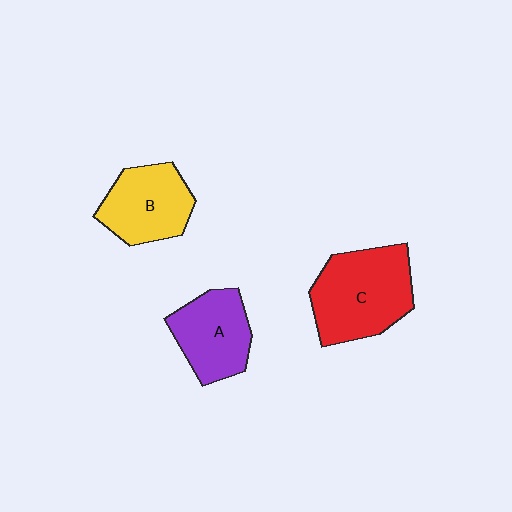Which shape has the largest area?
Shape C (red).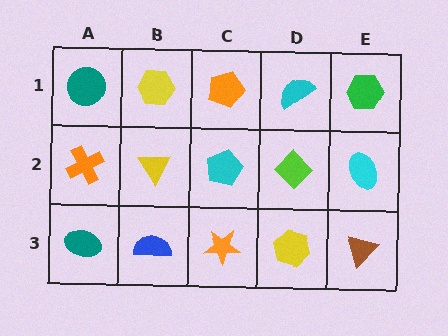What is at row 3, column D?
A yellow hexagon.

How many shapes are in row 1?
5 shapes.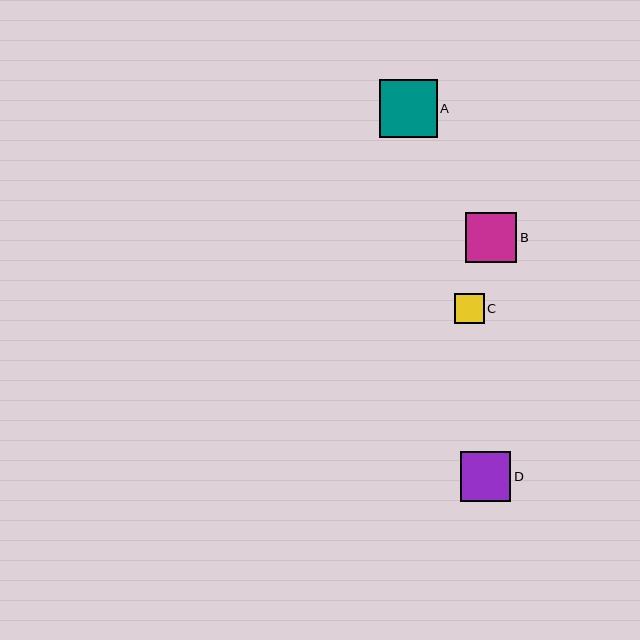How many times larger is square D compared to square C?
Square D is approximately 1.7 times the size of square C.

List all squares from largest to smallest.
From largest to smallest: A, B, D, C.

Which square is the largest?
Square A is the largest with a size of approximately 58 pixels.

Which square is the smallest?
Square C is the smallest with a size of approximately 30 pixels.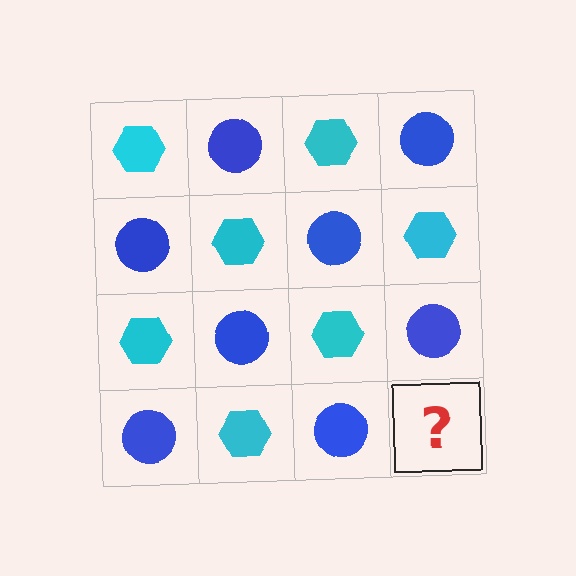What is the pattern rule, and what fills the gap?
The rule is that it alternates cyan hexagon and blue circle in a checkerboard pattern. The gap should be filled with a cyan hexagon.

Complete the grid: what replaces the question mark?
The question mark should be replaced with a cyan hexagon.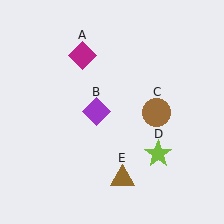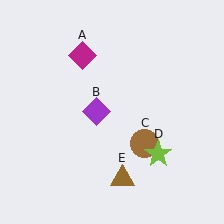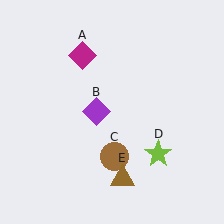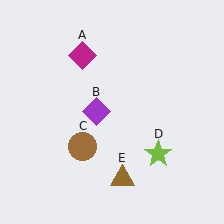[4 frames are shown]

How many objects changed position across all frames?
1 object changed position: brown circle (object C).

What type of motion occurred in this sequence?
The brown circle (object C) rotated clockwise around the center of the scene.